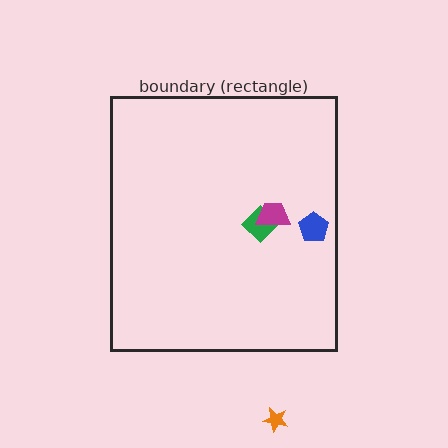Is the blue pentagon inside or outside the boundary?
Inside.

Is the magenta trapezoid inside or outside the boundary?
Inside.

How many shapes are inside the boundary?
3 inside, 1 outside.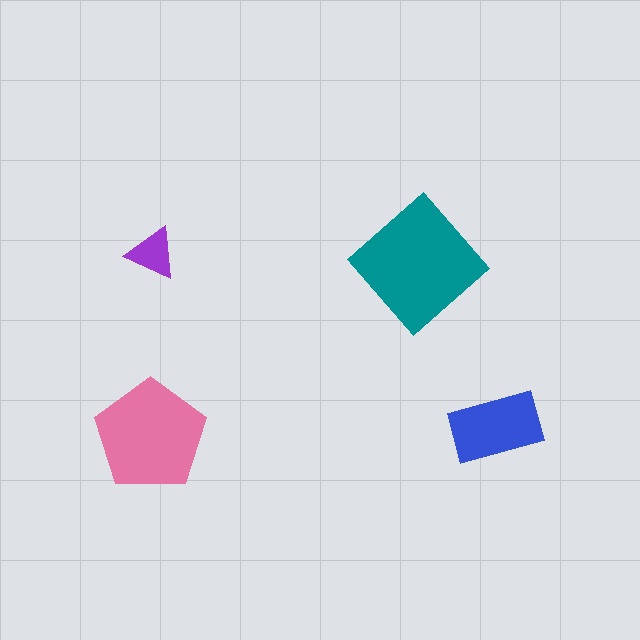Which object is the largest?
The teal diamond.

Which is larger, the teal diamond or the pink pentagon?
The teal diamond.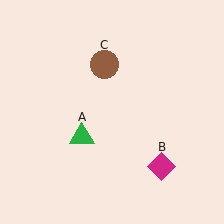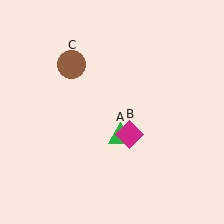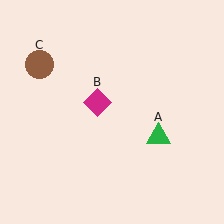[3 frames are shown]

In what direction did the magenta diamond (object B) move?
The magenta diamond (object B) moved up and to the left.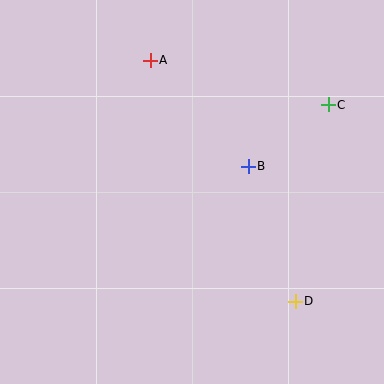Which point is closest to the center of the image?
Point B at (248, 166) is closest to the center.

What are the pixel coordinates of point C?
Point C is at (328, 105).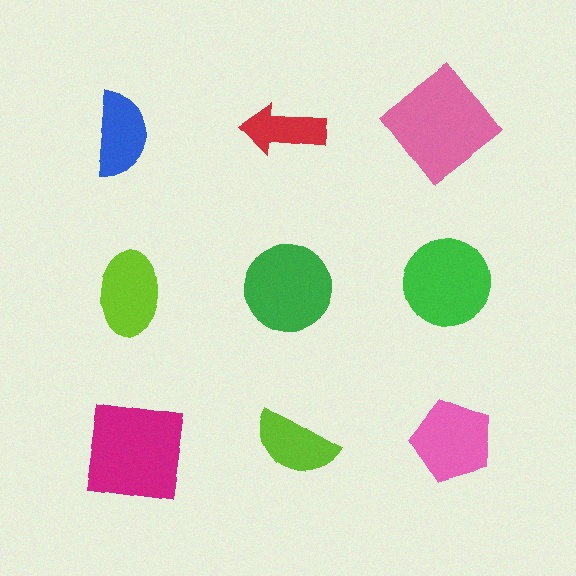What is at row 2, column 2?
A green circle.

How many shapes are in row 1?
3 shapes.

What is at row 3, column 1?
A magenta square.